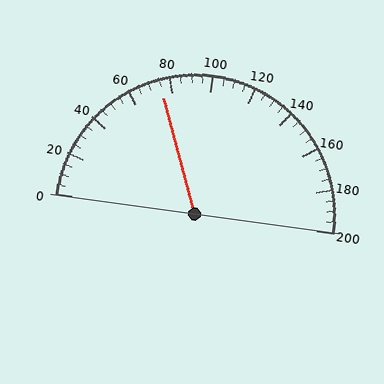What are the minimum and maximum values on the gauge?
The gauge ranges from 0 to 200.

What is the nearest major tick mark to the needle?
The nearest major tick mark is 80.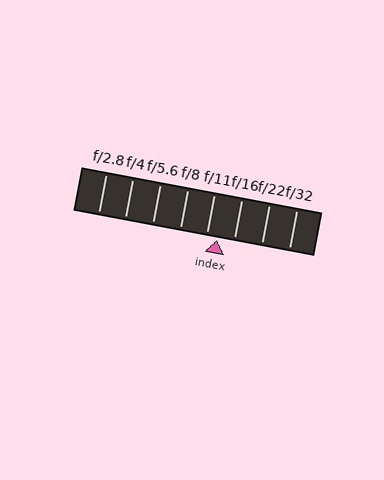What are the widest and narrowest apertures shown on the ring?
The widest aperture shown is f/2.8 and the narrowest is f/32.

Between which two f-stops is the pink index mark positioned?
The index mark is between f/11 and f/16.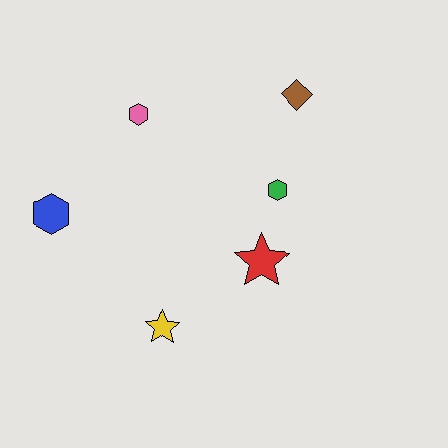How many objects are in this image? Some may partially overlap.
There are 6 objects.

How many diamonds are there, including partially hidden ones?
There is 1 diamond.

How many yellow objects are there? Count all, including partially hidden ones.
There is 1 yellow object.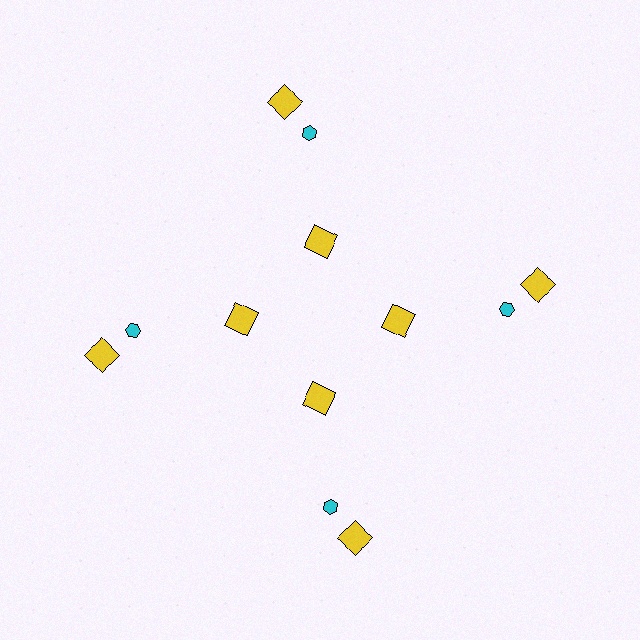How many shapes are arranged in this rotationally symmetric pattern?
There are 12 shapes, arranged in 4 groups of 3.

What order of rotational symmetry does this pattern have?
This pattern has 4-fold rotational symmetry.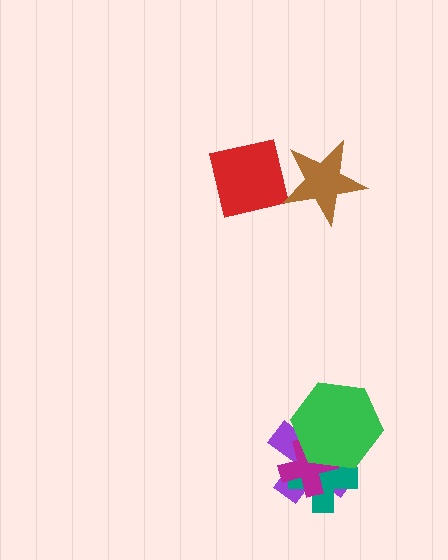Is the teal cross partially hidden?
Yes, it is partially covered by another shape.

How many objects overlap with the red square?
1 object overlaps with the red square.